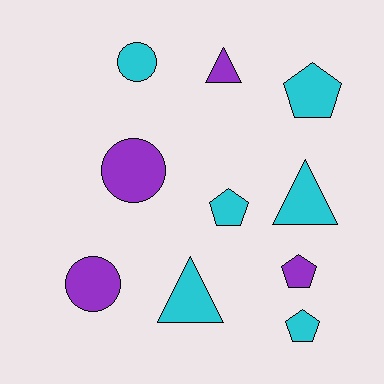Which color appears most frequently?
Cyan, with 6 objects.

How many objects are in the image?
There are 10 objects.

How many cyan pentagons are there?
There are 3 cyan pentagons.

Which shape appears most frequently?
Pentagon, with 4 objects.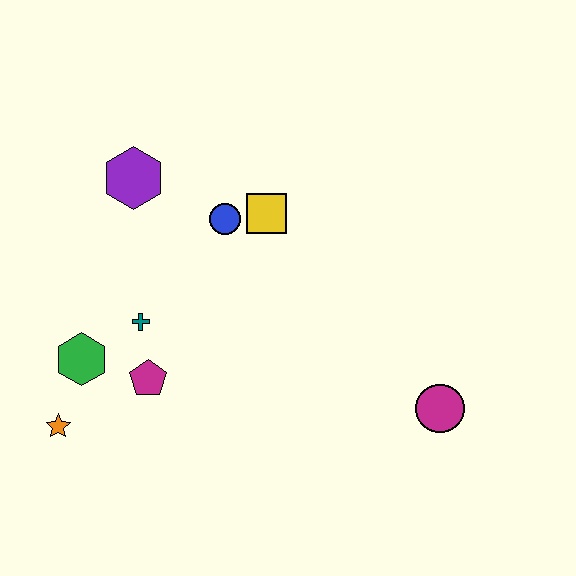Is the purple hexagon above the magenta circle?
Yes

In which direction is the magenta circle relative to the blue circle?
The magenta circle is to the right of the blue circle.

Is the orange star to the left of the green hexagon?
Yes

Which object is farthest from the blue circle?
The magenta circle is farthest from the blue circle.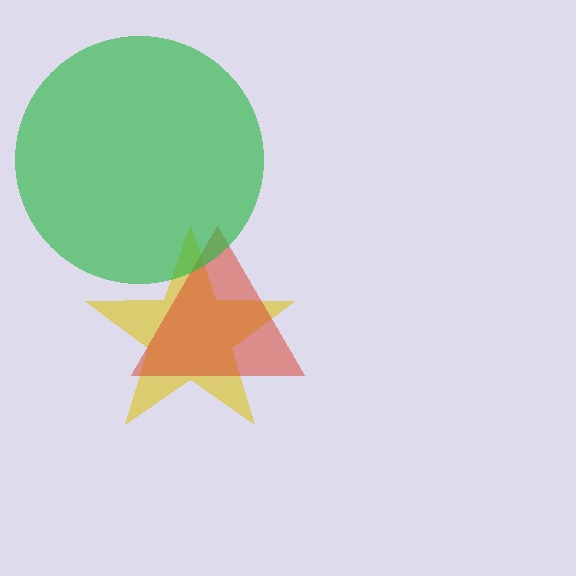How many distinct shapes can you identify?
There are 3 distinct shapes: a yellow star, a red triangle, a green circle.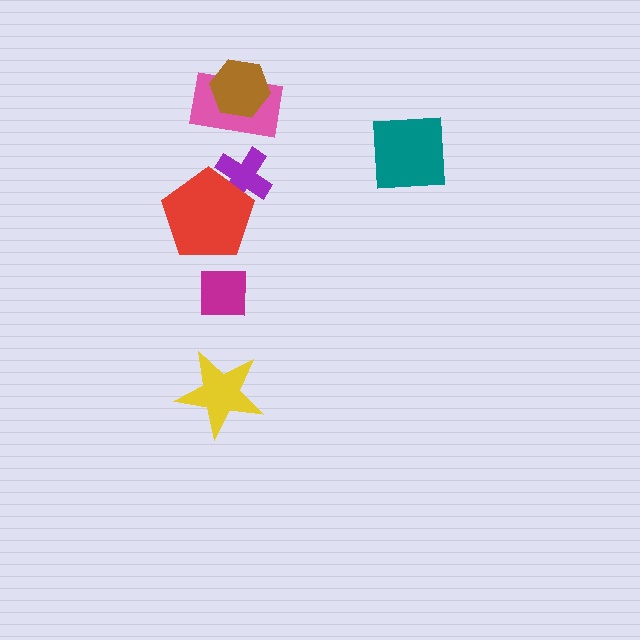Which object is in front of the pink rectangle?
The brown hexagon is in front of the pink rectangle.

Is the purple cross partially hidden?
Yes, it is partially covered by another shape.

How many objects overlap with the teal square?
0 objects overlap with the teal square.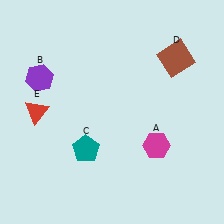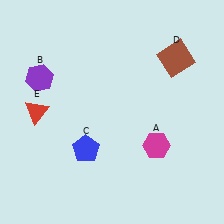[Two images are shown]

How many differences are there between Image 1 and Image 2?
There is 1 difference between the two images.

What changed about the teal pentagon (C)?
In Image 1, C is teal. In Image 2, it changed to blue.